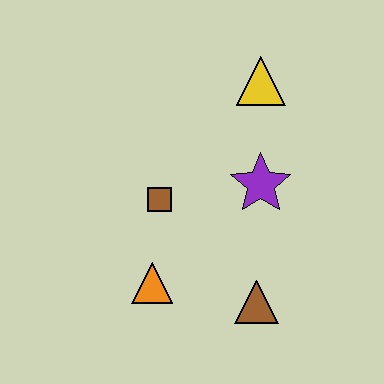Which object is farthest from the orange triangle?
The yellow triangle is farthest from the orange triangle.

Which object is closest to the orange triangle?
The brown square is closest to the orange triangle.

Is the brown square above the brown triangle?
Yes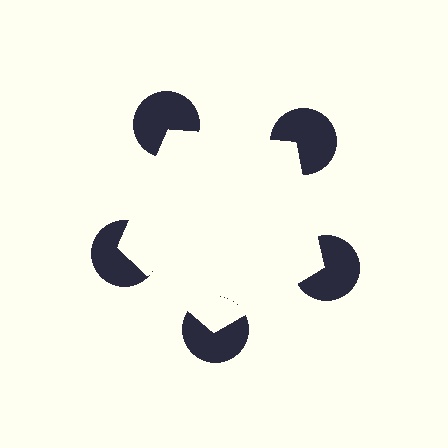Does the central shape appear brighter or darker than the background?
It typically appears slightly brighter than the background, even though no actual brightness change is drawn.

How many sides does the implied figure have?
5 sides.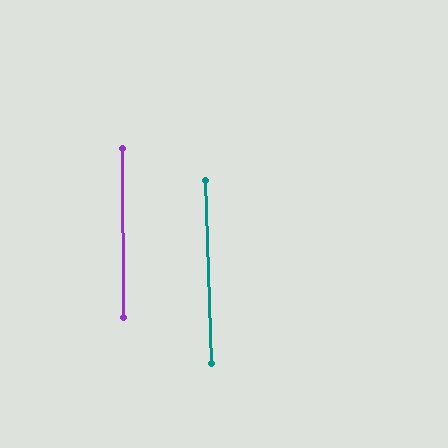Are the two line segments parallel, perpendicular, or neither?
Parallel — their directions differ by only 1.5°.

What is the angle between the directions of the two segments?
Approximately 2 degrees.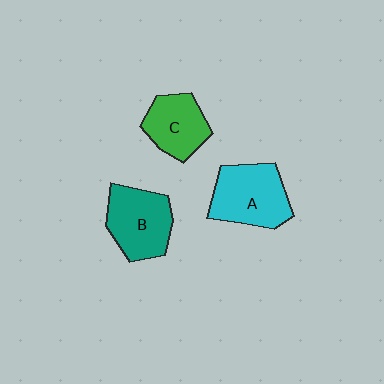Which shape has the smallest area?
Shape C (green).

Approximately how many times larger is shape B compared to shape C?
Approximately 1.2 times.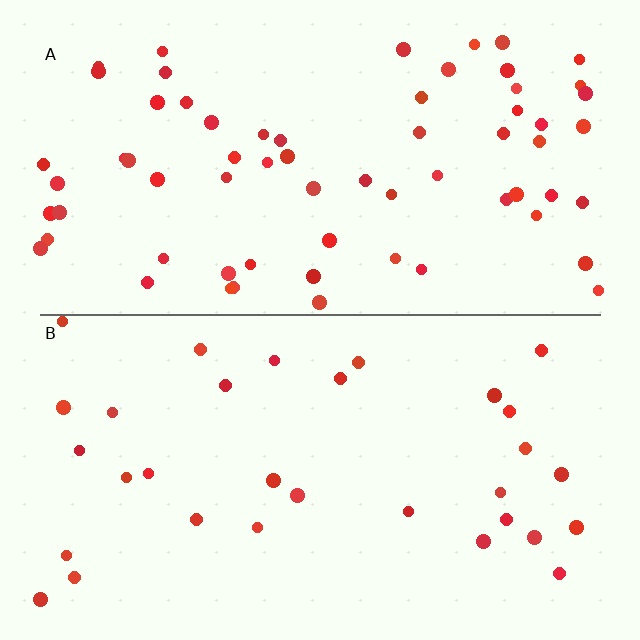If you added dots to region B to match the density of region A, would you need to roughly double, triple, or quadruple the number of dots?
Approximately double.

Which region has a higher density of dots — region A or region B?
A (the top).